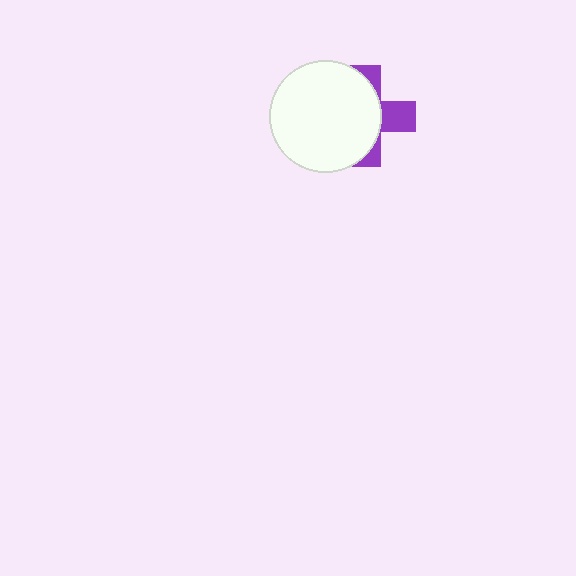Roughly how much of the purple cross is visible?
A small part of it is visible (roughly 36%).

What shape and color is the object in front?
The object in front is a white circle.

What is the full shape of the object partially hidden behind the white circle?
The partially hidden object is a purple cross.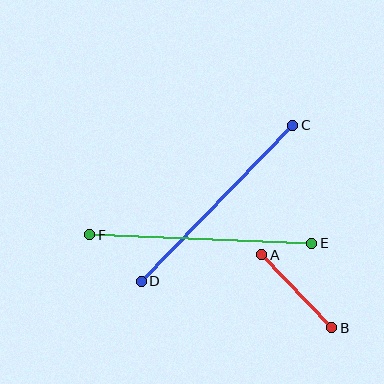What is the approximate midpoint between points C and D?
The midpoint is at approximately (217, 203) pixels.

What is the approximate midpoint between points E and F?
The midpoint is at approximately (201, 239) pixels.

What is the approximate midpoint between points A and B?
The midpoint is at approximately (297, 291) pixels.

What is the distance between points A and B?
The distance is approximately 101 pixels.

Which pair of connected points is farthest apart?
Points E and F are farthest apart.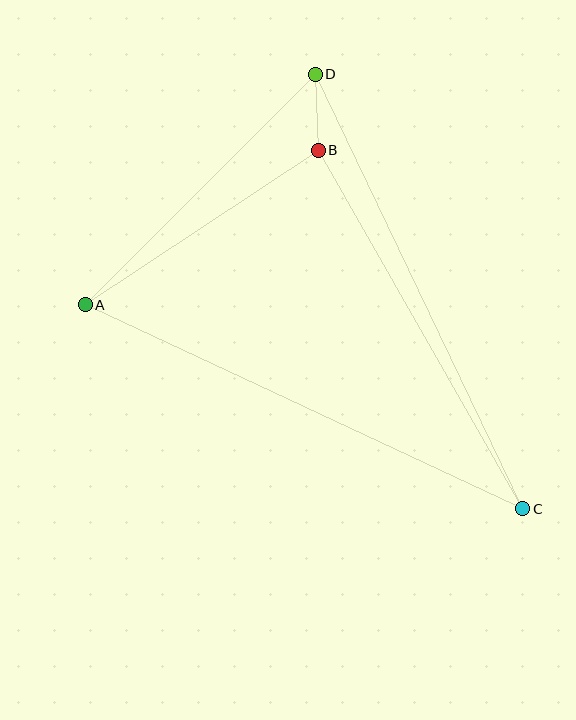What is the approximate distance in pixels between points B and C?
The distance between B and C is approximately 413 pixels.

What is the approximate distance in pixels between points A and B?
The distance between A and B is approximately 280 pixels.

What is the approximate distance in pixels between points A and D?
The distance between A and D is approximately 326 pixels.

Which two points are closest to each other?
Points B and D are closest to each other.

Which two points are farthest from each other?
Points A and C are farthest from each other.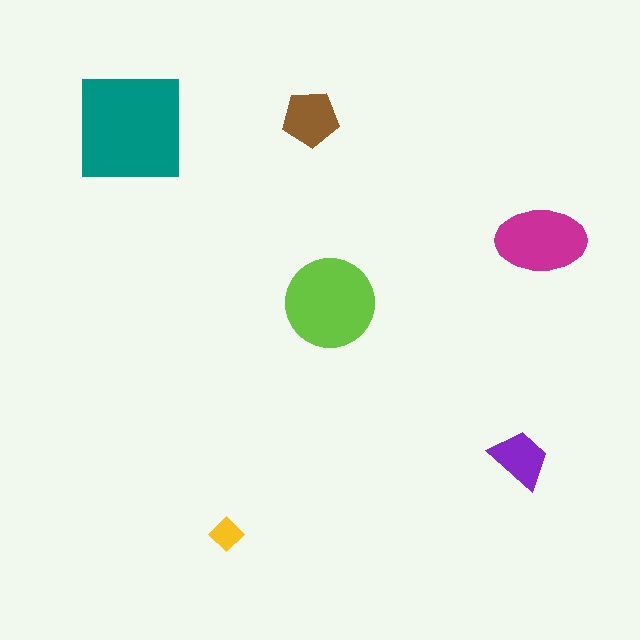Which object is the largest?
The teal square.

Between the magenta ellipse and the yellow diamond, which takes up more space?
The magenta ellipse.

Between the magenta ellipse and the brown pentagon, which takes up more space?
The magenta ellipse.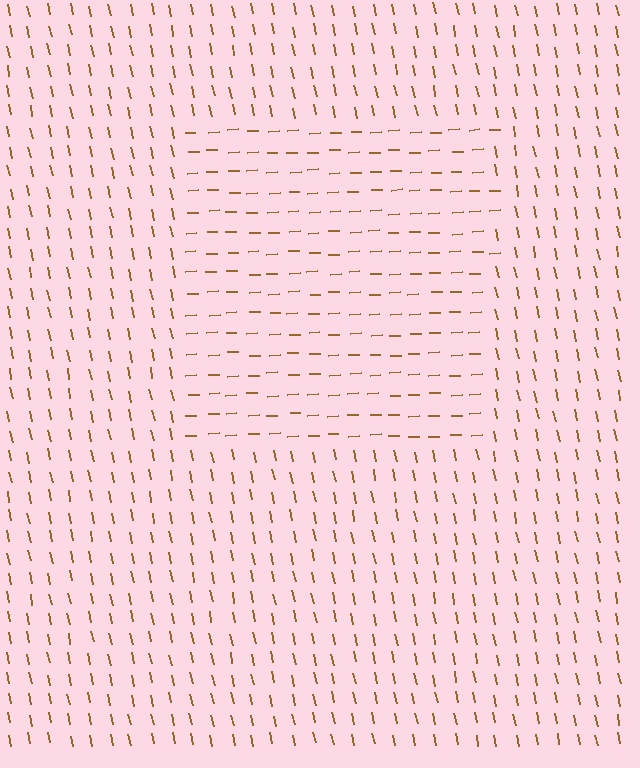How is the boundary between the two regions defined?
The boundary is defined purely by a change in line orientation (approximately 81 degrees difference). All lines are the same color and thickness.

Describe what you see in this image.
The image is filled with small brown line segments. A rectangle region in the image has lines oriented differently from the surrounding lines, creating a visible texture boundary.